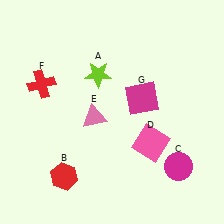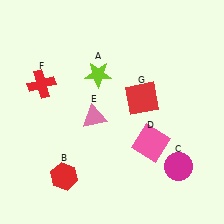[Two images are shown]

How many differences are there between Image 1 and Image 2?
There is 1 difference between the two images.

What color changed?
The square (G) changed from magenta in Image 1 to red in Image 2.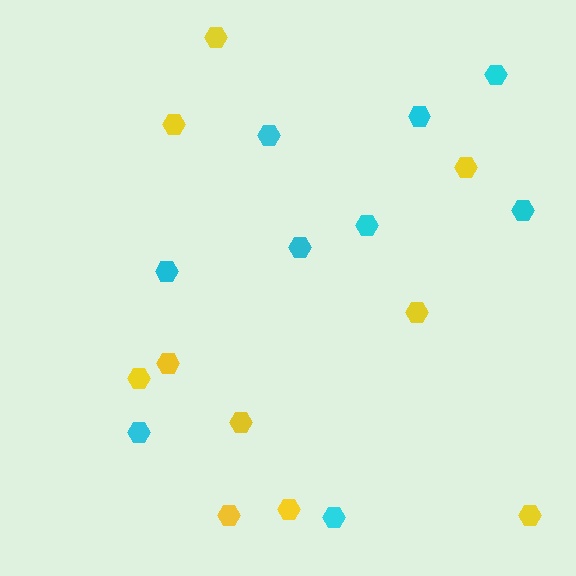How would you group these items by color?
There are 2 groups: one group of yellow hexagons (10) and one group of cyan hexagons (9).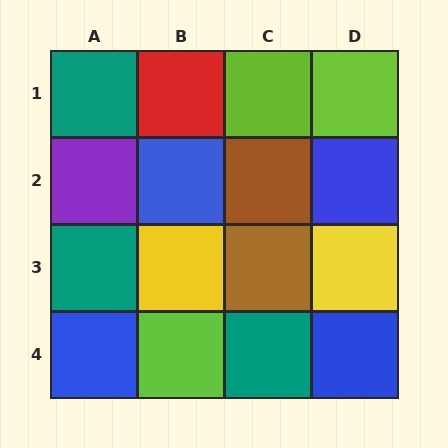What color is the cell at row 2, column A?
Purple.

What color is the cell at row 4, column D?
Blue.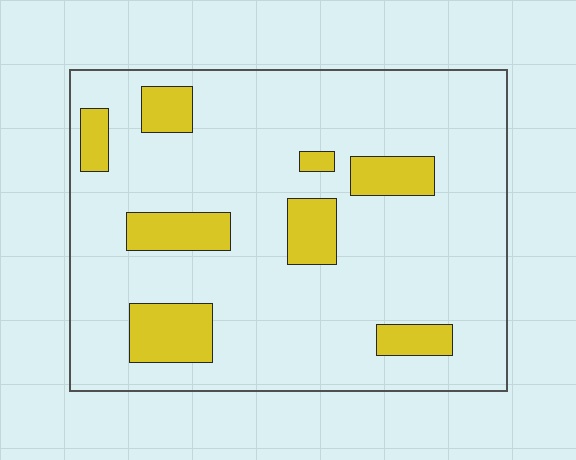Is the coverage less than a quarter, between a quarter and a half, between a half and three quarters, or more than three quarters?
Less than a quarter.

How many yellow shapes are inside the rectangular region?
8.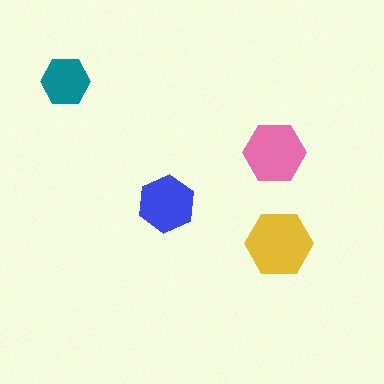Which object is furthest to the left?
The teal hexagon is leftmost.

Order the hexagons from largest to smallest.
the yellow one, the pink one, the blue one, the teal one.